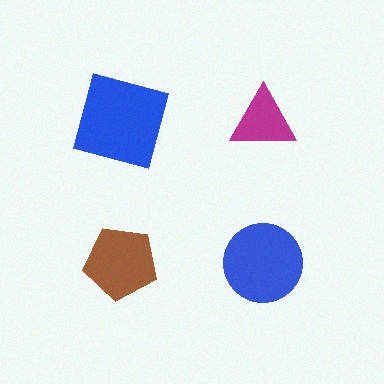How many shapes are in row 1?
2 shapes.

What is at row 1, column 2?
A magenta triangle.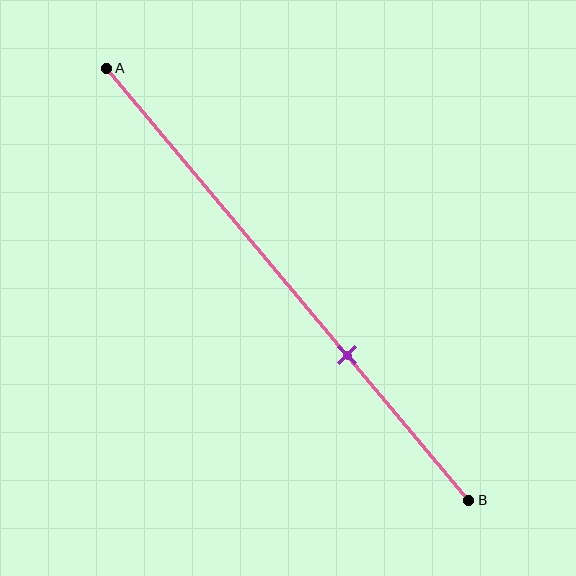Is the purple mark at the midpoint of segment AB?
No, the mark is at about 65% from A, not at the 50% midpoint.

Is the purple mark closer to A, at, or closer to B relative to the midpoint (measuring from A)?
The purple mark is closer to point B than the midpoint of segment AB.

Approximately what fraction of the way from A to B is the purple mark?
The purple mark is approximately 65% of the way from A to B.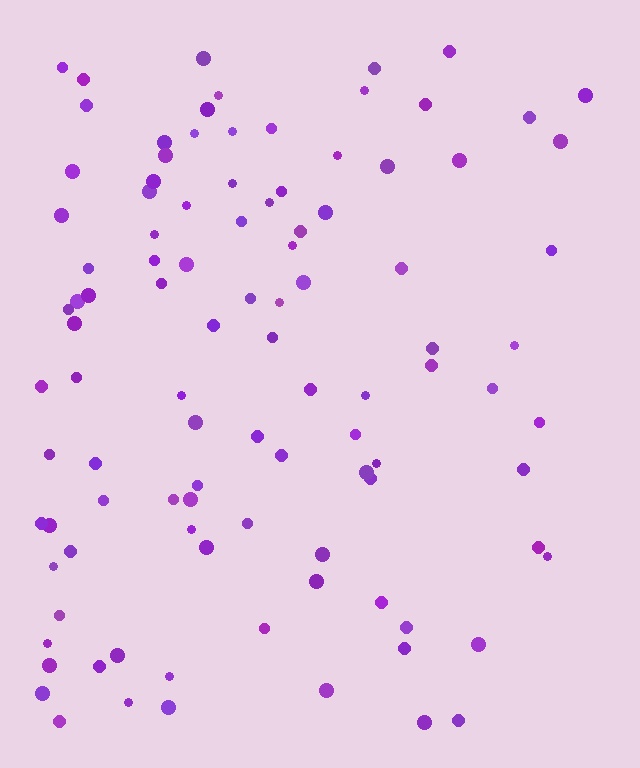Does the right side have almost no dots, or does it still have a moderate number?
Still a moderate number, just noticeably fewer than the left.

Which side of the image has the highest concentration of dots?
The left.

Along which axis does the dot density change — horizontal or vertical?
Horizontal.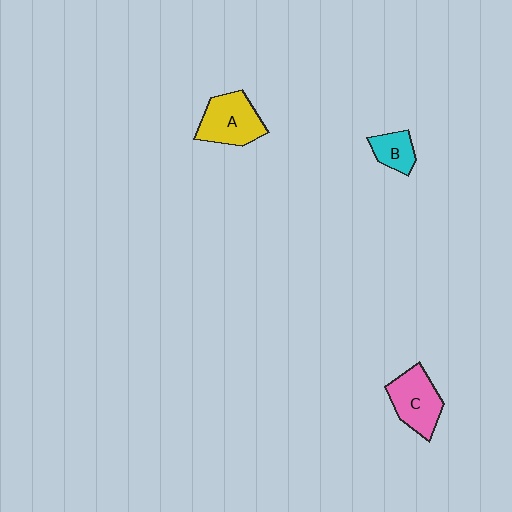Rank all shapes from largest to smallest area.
From largest to smallest: A (yellow), C (pink), B (cyan).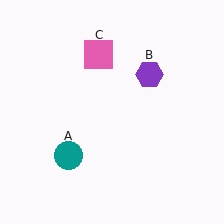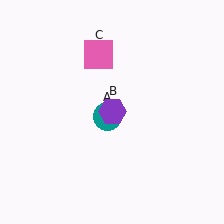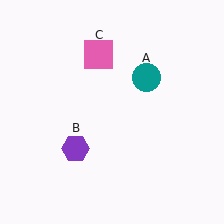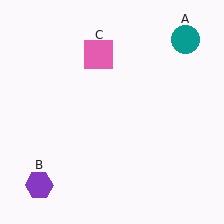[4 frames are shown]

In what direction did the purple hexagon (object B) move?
The purple hexagon (object B) moved down and to the left.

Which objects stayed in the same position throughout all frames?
Pink square (object C) remained stationary.